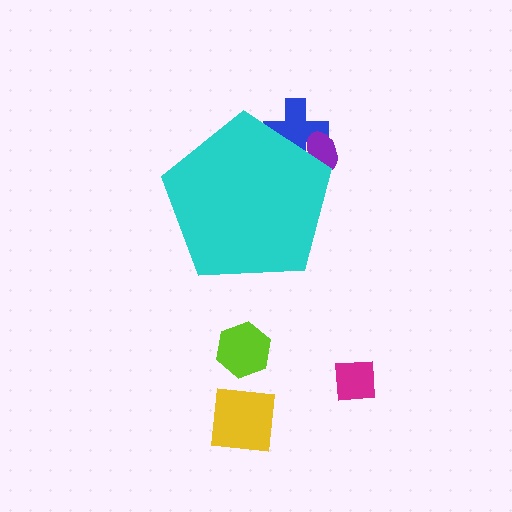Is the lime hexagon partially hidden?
No, the lime hexagon is fully visible.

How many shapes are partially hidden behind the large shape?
2 shapes are partially hidden.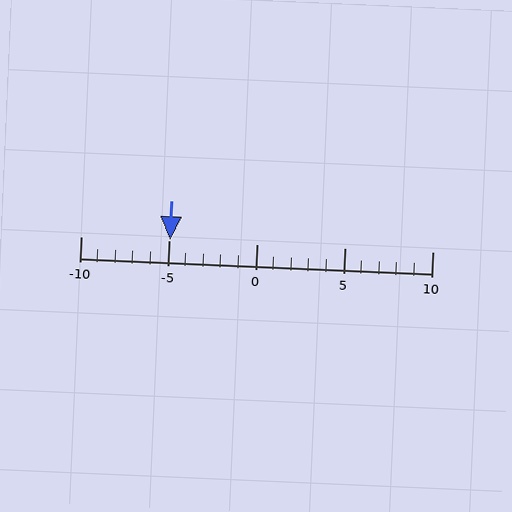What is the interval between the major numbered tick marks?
The major tick marks are spaced 5 units apart.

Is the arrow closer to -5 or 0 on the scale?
The arrow is closer to -5.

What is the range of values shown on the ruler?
The ruler shows values from -10 to 10.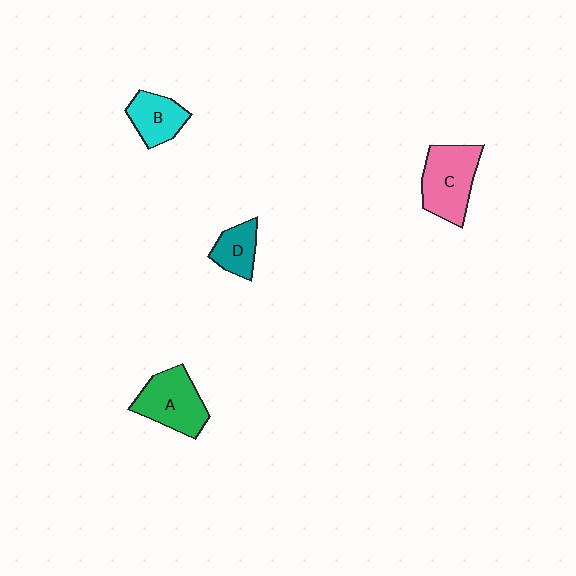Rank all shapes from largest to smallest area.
From largest to smallest: C (pink), A (green), B (cyan), D (teal).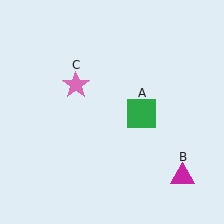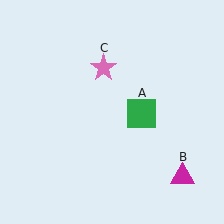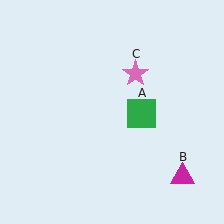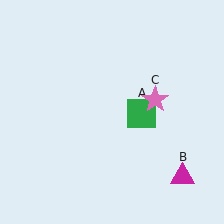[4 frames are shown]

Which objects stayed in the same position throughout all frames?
Green square (object A) and magenta triangle (object B) remained stationary.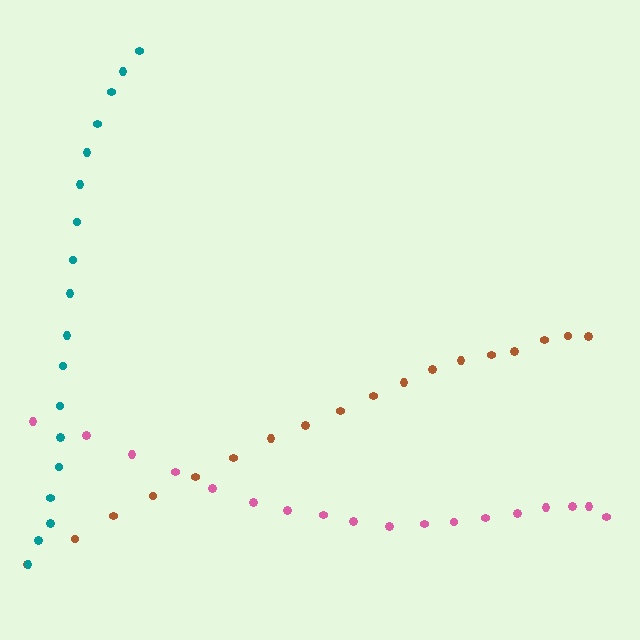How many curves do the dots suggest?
There are 3 distinct paths.